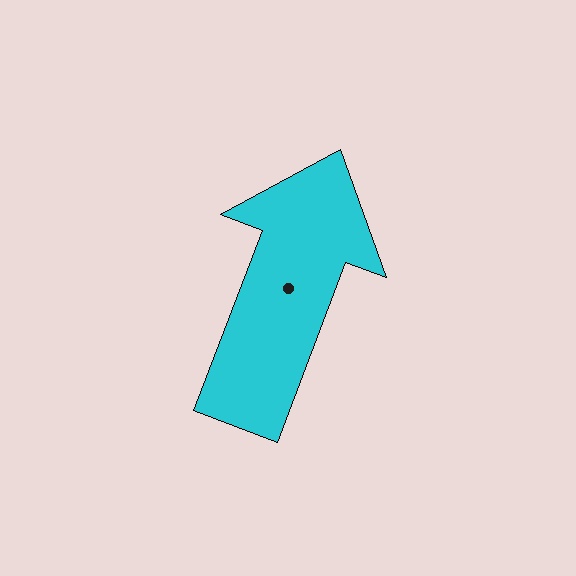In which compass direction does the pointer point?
North.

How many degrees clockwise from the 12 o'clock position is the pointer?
Approximately 21 degrees.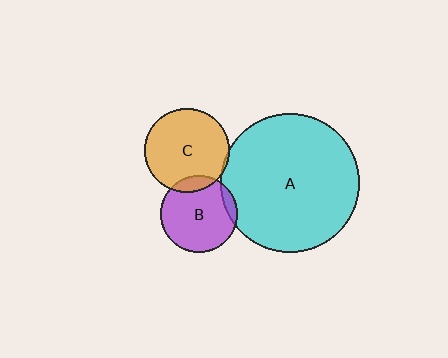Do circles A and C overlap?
Yes.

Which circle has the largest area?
Circle A (cyan).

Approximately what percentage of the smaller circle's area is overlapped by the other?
Approximately 5%.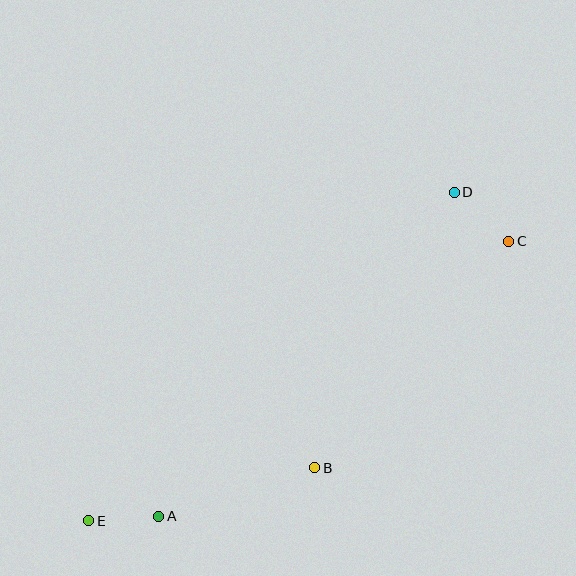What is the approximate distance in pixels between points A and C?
The distance between A and C is approximately 445 pixels.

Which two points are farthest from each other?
Points C and E are farthest from each other.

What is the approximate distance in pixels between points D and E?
The distance between D and E is approximately 491 pixels.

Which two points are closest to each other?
Points A and E are closest to each other.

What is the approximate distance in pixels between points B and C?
The distance between B and C is approximately 298 pixels.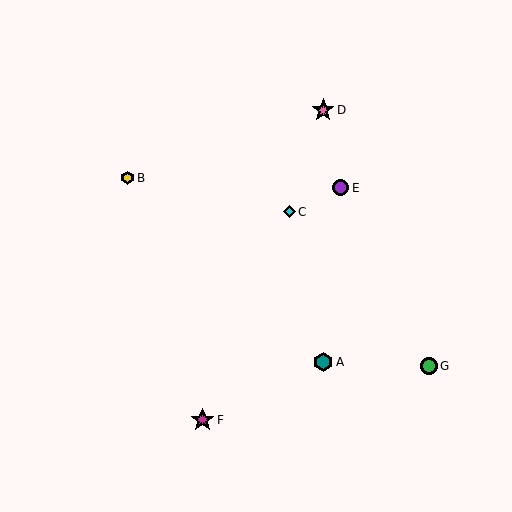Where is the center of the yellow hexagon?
The center of the yellow hexagon is at (127, 178).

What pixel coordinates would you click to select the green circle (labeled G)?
Click at (429, 366) to select the green circle G.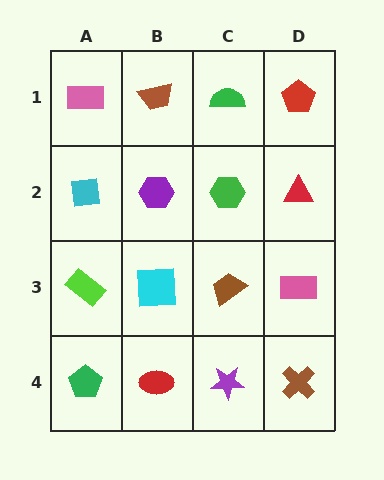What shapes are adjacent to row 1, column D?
A red triangle (row 2, column D), a green semicircle (row 1, column C).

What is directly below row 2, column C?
A brown trapezoid.